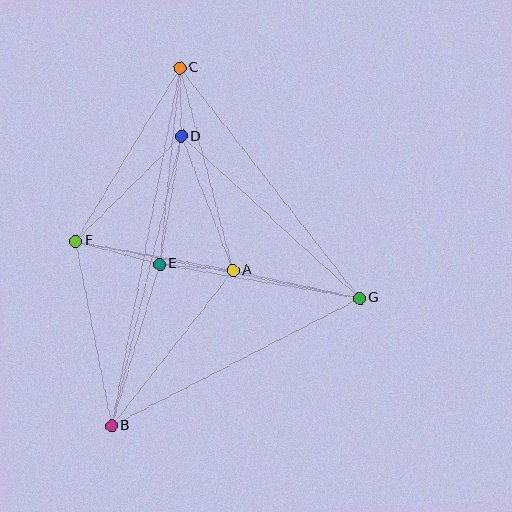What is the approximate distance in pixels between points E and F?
The distance between E and F is approximately 86 pixels.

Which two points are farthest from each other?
Points B and C are farthest from each other.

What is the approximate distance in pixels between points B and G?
The distance between B and G is approximately 279 pixels.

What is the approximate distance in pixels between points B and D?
The distance between B and D is approximately 298 pixels.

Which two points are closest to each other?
Points C and D are closest to each other.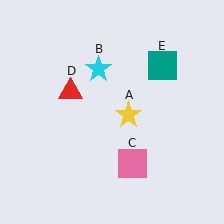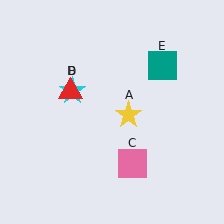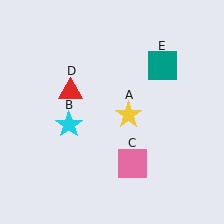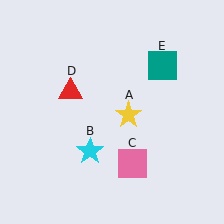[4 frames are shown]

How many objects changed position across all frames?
1 object changed position: cyan star (object B).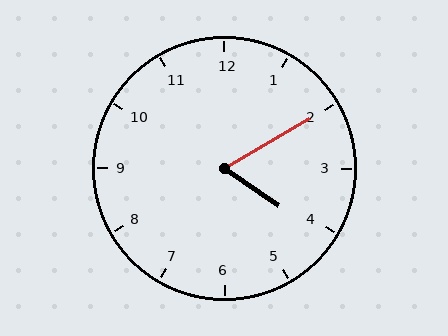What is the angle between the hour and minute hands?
Approximately 65 degrees.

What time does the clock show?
4:10.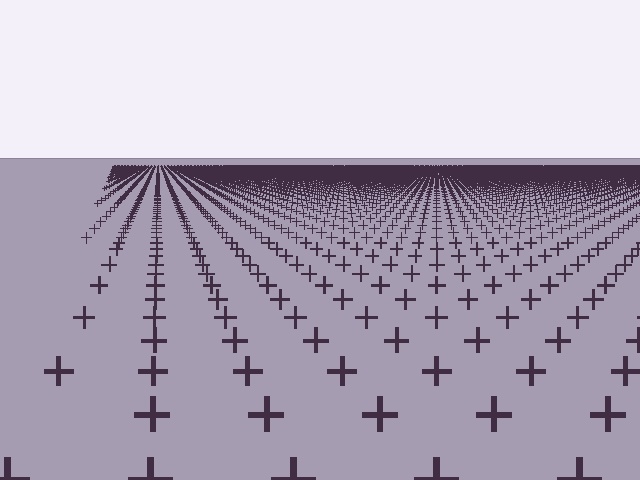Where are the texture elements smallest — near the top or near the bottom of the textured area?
Near the top.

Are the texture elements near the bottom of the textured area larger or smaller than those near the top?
Larger. Near the bottom, elements are closer to the viewer and appear at a bigger on-screen size.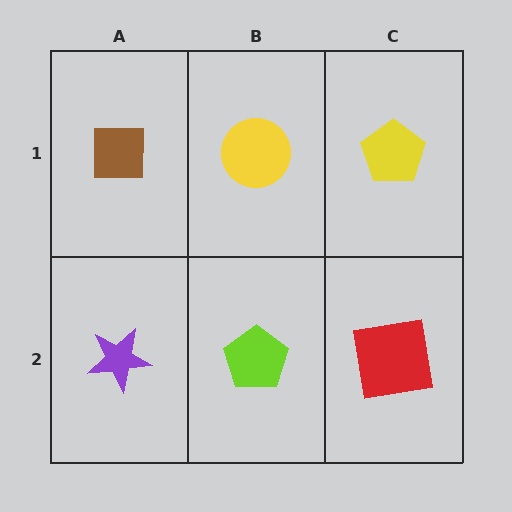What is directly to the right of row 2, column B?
A red square.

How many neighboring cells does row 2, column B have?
3.